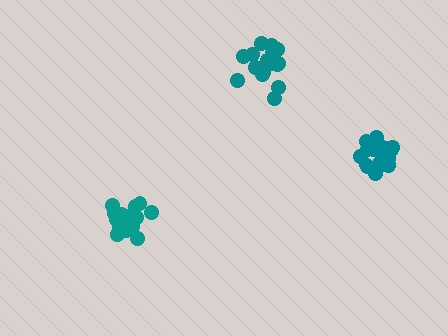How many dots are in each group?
Group 1: 20 dots, Group 2: 21 dots, Group 3: 17 dots (58 total).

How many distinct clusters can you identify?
There are 3 distinct clusters.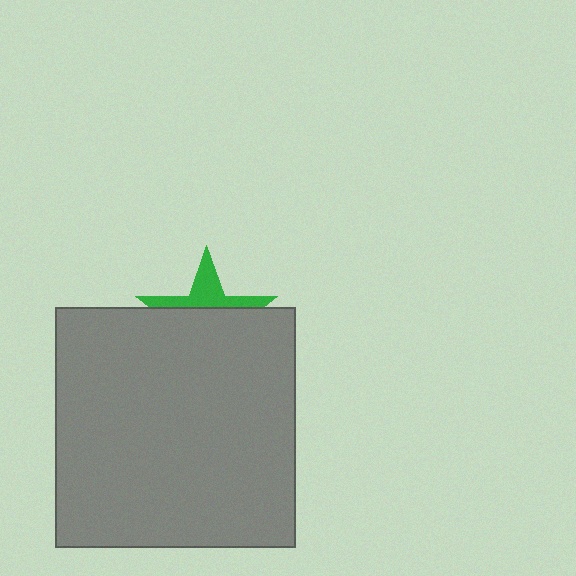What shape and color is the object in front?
The object in front is a gray square.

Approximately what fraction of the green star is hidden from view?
Roughly 63% of the green star is hidden behind the gray square.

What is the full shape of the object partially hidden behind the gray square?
The partially hidden object is a green star.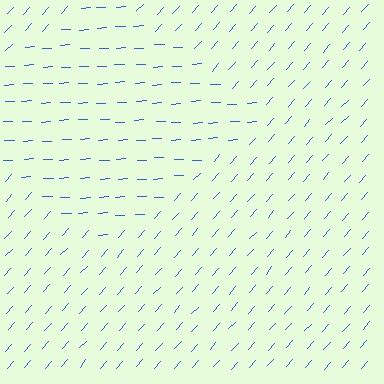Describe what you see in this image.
The image is filled with small blue line segments. A diamond region in the image has lines oriented differently from the surrounding lines, creating a visible texture boundary.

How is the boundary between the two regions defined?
The boundary is defined purely by a change in line orientation (approximately 45 degrees difference). All lines are the same color and thickness.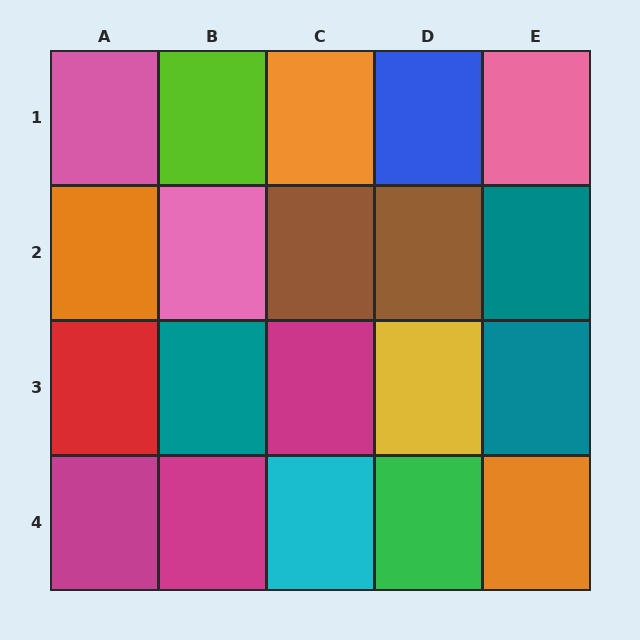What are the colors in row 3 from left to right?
Red, teal, magenta, yellow, teal.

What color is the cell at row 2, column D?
Brown.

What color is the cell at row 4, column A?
Magenta.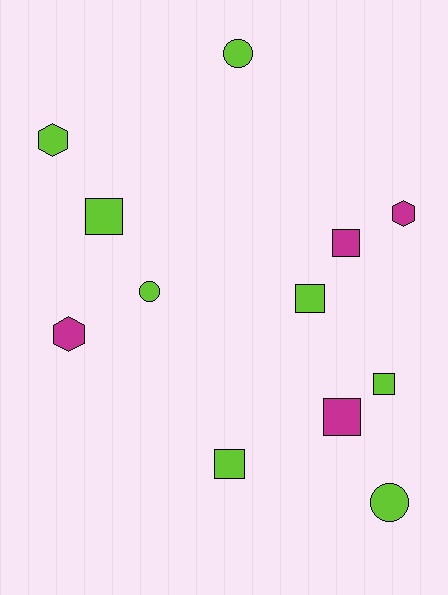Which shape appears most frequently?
Square, with 6 objects.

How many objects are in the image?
There are 12 objects.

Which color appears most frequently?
Lime, with 8 objects.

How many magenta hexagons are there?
There are 2 magenta hexagons.